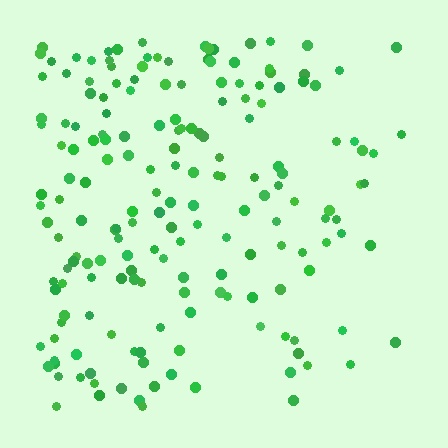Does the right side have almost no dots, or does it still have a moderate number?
Still a moderate number, just noticeably fewer than the left.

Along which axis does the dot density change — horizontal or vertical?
Horizontal.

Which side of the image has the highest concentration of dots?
The left.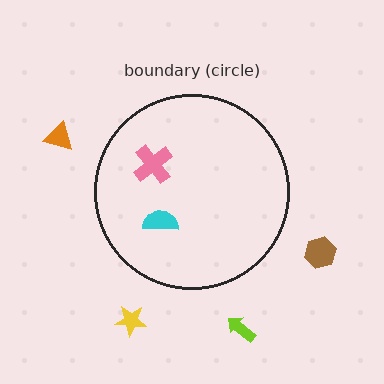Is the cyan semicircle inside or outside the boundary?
Inside.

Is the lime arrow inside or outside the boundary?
Outside.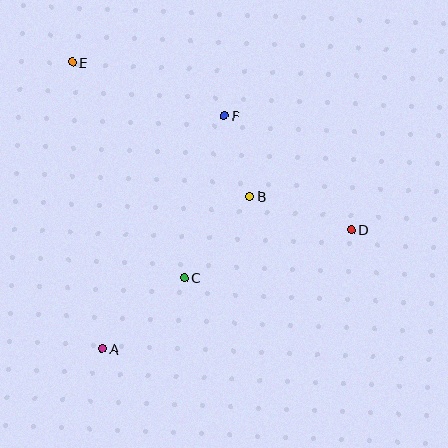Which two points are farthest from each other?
Points D and E are farthest from each other.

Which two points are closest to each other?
Points B and F are closest to each other.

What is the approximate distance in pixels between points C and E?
The distance between C and E is approximately 243 pixels.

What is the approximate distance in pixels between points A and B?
The distance between A and B is approximately 212 pixels.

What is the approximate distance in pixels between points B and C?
The distance between B and C is approximately 104 pixels.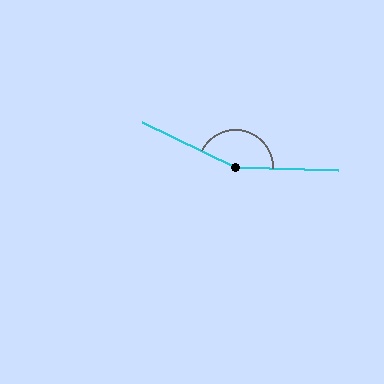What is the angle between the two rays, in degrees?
Approximately 156 degrees.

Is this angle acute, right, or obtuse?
It is obtuse.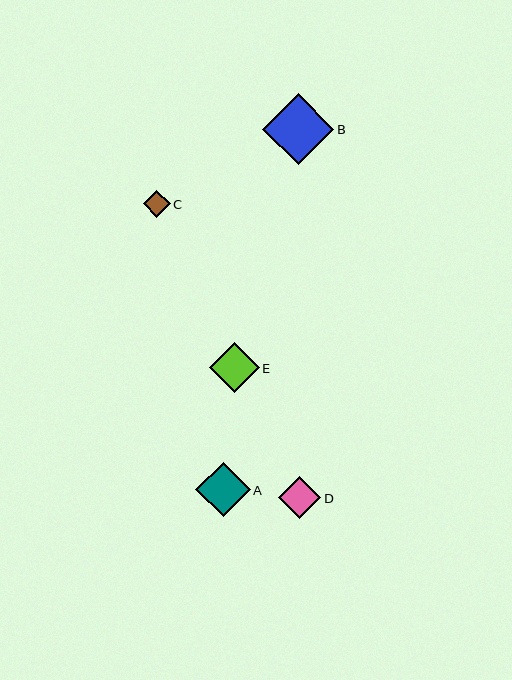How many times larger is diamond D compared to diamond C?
Diamond D is approximately 1.6 times the size of diamond C.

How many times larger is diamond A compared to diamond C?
Diamond A is approximately 2.0 times the size of diamond C.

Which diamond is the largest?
Diamond B is the largest with a size of approximately 71 pixels.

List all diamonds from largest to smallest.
From largest to smallest: B, A, E, D, C.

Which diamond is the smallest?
Diamond C is the smallest with a size of approximately 27 pixels.